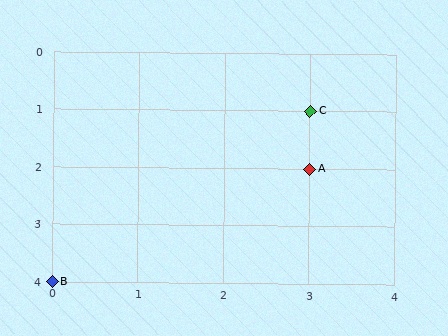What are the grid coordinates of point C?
Point C is at grid coordinates (3, 1).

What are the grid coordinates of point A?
Point A is at grid coordinates (3, 2).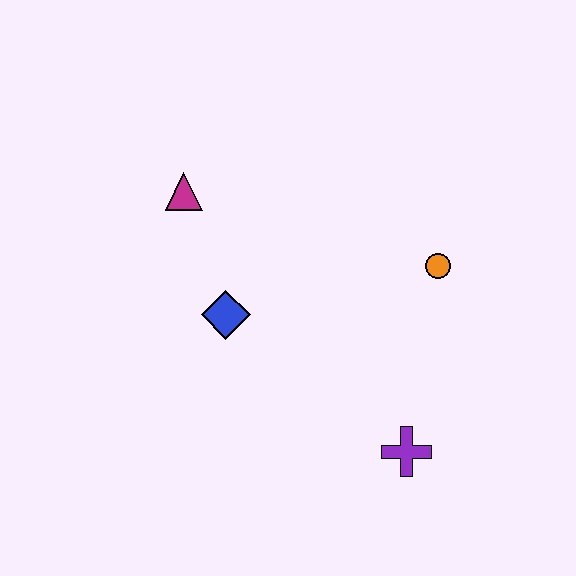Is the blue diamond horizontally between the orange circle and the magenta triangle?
Yes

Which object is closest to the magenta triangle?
The blue diamond is closest to the magenta triangle.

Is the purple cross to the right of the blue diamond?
Yes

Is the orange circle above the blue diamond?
Yes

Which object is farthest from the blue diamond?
The purple cross is farthest from the blue diamond.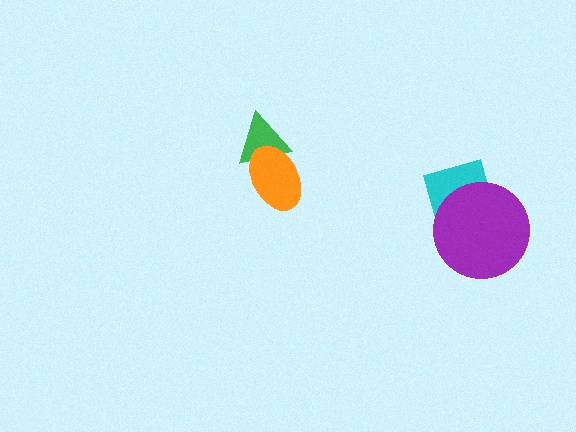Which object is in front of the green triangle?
The orange ellipse is in front of the green triangle.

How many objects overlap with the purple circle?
1 object overlaps with the purple circle.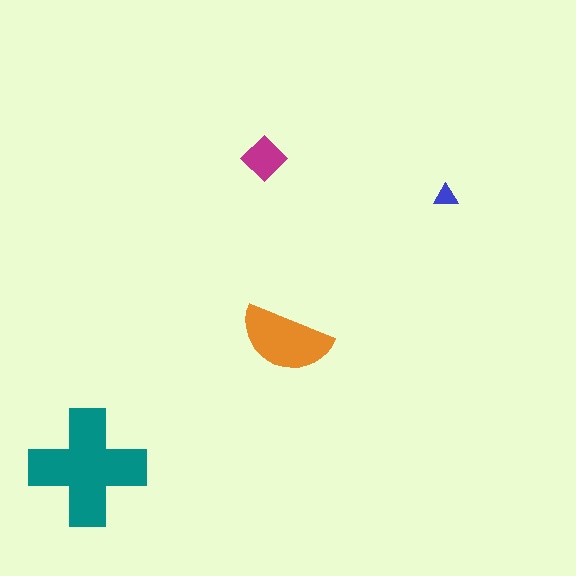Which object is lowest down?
The teal cross is bottommost.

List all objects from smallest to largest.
The blue triangle, the magenta diamond, the orange semicircle, the teal cross.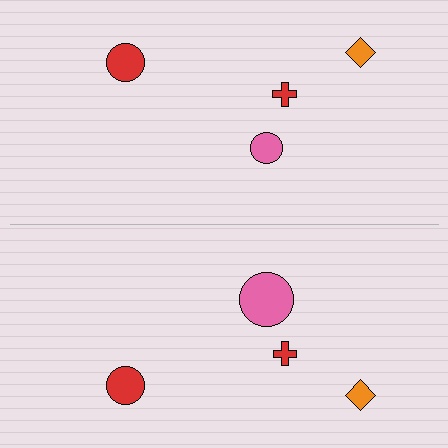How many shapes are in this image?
There are 8 shapes in this image.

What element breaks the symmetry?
The pink circle on the bottom side has a different size than its mirror counterpart.